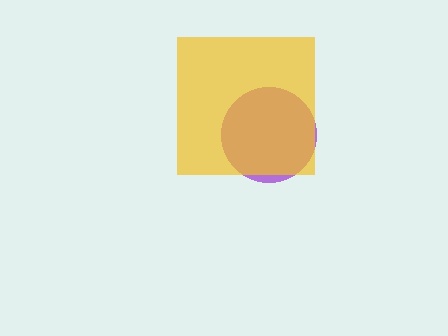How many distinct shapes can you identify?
There are 2 distinct shapes: a purple circle, a yellow square.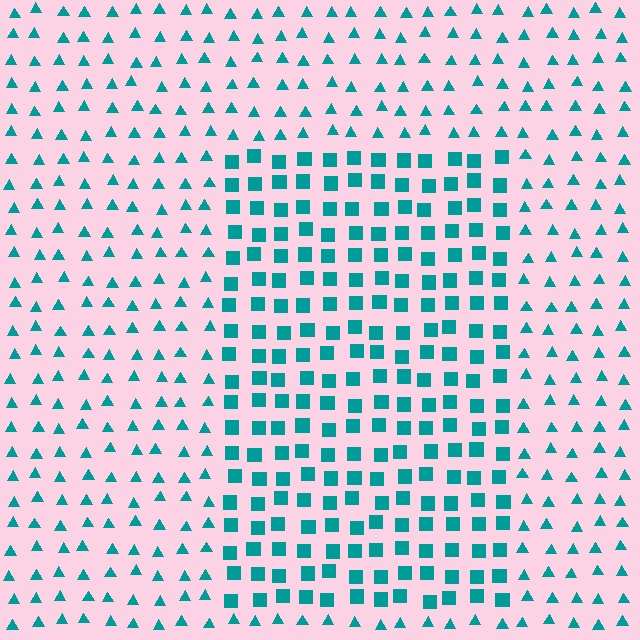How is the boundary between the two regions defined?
The boundary is defined by a change in element shape: squares inside vs. triangles outside. All elements share the same color and spacing.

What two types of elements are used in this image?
The image uses squares inside the rectangle region and triangles outside it.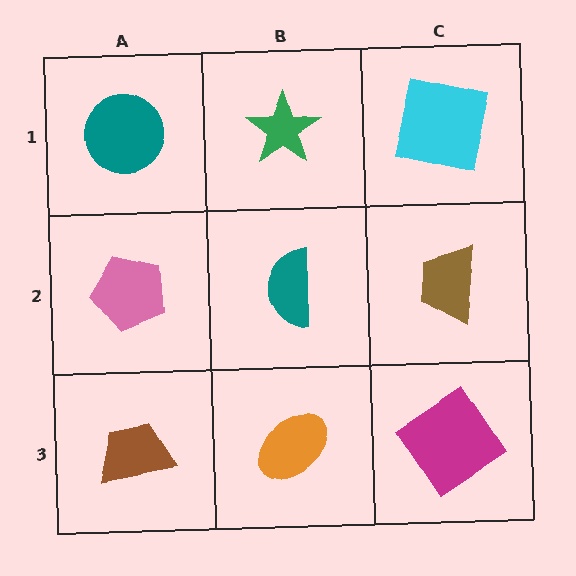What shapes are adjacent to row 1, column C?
A brown trapezoid (row 2, column C), a green star (row 1, column B).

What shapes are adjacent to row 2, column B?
A green star (row 1, column B), an orange ellipse (row 3, column B), a pink pentagon (row 2, column A), a brown trapezoid (row 2, column C).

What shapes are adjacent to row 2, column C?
A cyan square (row 1, column C), a magenta diamond (row 3, column C), a teal semicircle (row 2, column B).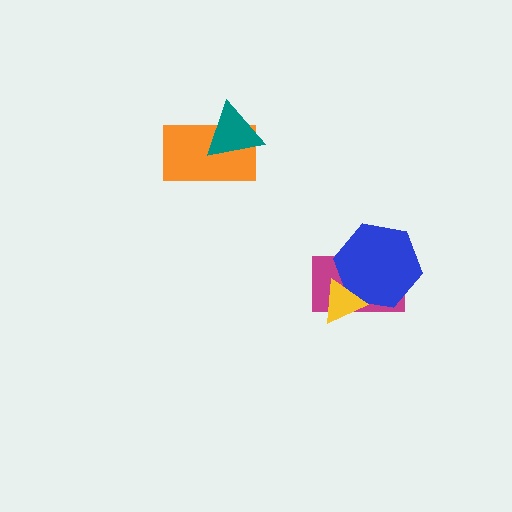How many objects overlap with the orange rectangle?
1 object overlaps with the orange rectangle.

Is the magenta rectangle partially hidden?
Yes, it is partially covered by another shape.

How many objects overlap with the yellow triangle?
2 objects overlap with the yellow triangle.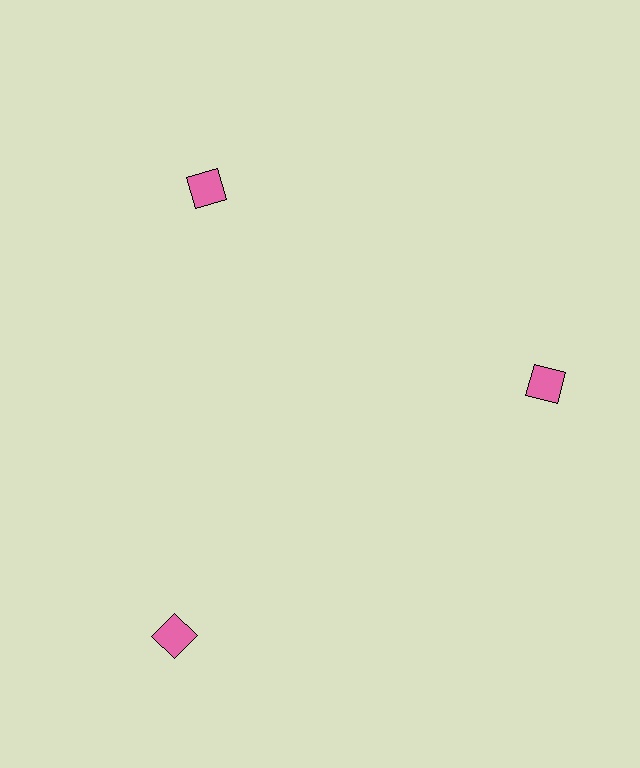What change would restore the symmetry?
The symmetry would be restored by moving it inward, back onto the ring so that all 3 squares sit at equal angles and equal distance from the center.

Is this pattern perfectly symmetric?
No. The 3 pink squares are arranged in a ring, but one element near the 7 o'clock position is pushed outward from the center, breaking the 3-fold rotational symmetry.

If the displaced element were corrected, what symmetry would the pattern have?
It would have 3-fold rotational symmetry — the pattern would map onto itself every 120 degrees.